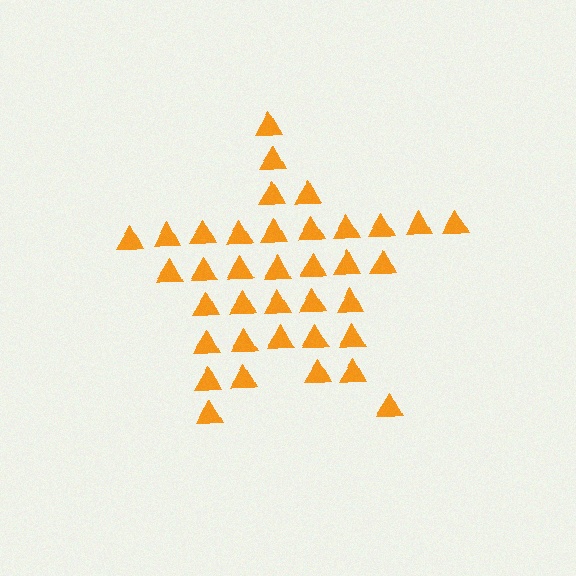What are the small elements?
The small elements are triangles.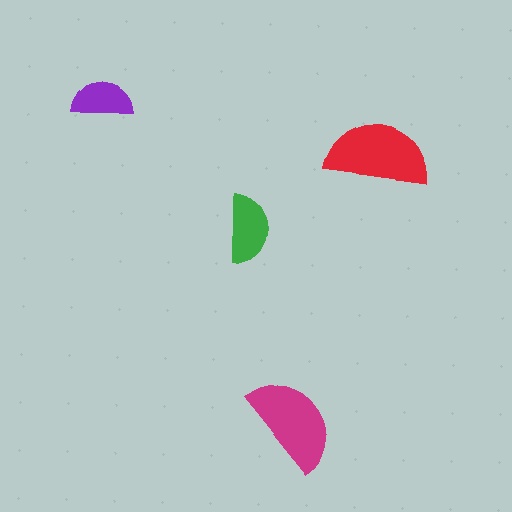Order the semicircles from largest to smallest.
the red one, the magenta one, the green one, the purple one.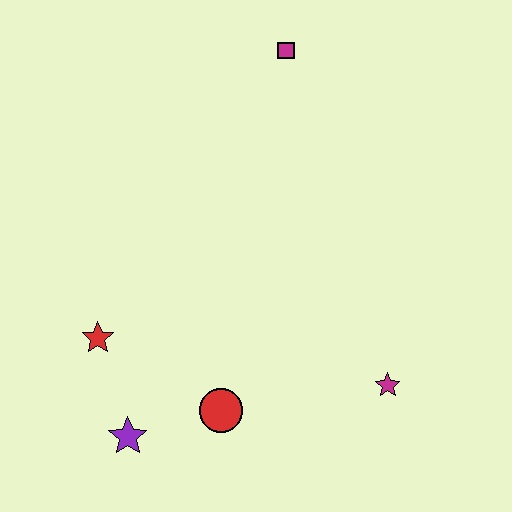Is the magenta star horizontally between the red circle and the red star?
No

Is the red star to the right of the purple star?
No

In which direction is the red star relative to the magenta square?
The red star is below the magenta square.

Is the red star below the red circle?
No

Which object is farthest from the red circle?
The magenta square is farthest from the red circle.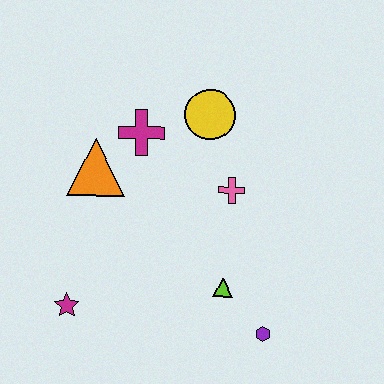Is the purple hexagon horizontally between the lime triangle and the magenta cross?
No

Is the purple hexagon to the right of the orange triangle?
Yes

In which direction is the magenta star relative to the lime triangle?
The magenta star is to the left of the lime triangle.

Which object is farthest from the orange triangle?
The purple hexagon is farthest from the orange triangle.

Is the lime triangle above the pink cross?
No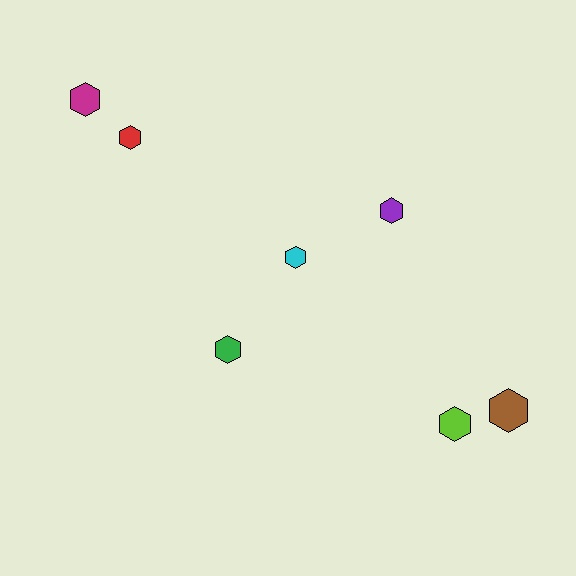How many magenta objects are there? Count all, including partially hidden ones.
There is 1 magenta object.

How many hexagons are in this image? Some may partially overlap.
There are 7 hexagons.